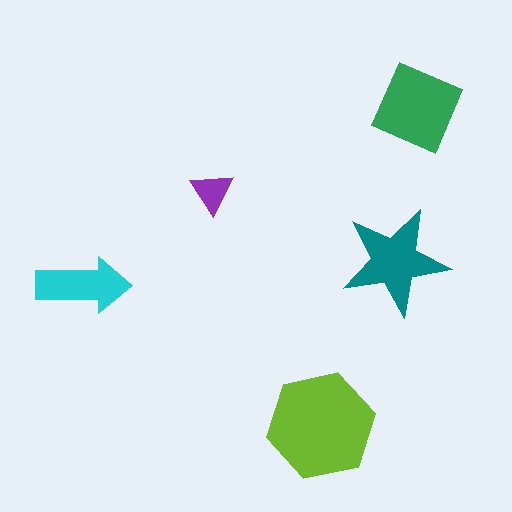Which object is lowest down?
The lime hexagon is bottommost.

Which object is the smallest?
The purple triangle.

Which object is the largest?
The lime hexagon.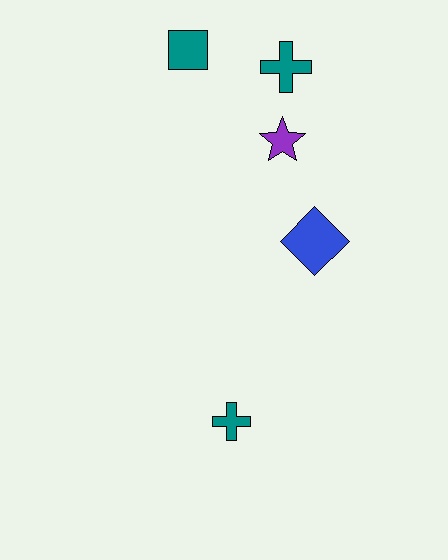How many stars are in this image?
There is 1 star.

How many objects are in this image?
There are 5 objects.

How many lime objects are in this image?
There are no lime objects.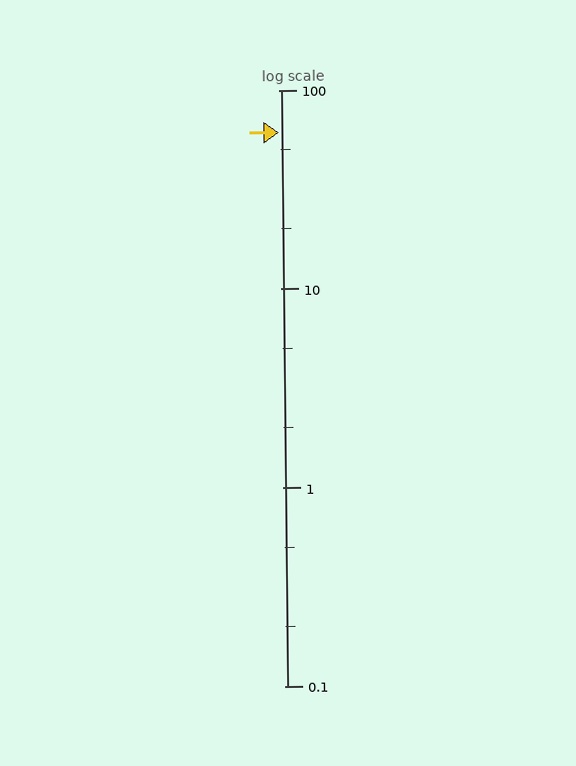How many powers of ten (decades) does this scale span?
The scale spans 3 decades, from 0.1 to 100.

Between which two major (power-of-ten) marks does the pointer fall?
The pointer is between 10 and 100.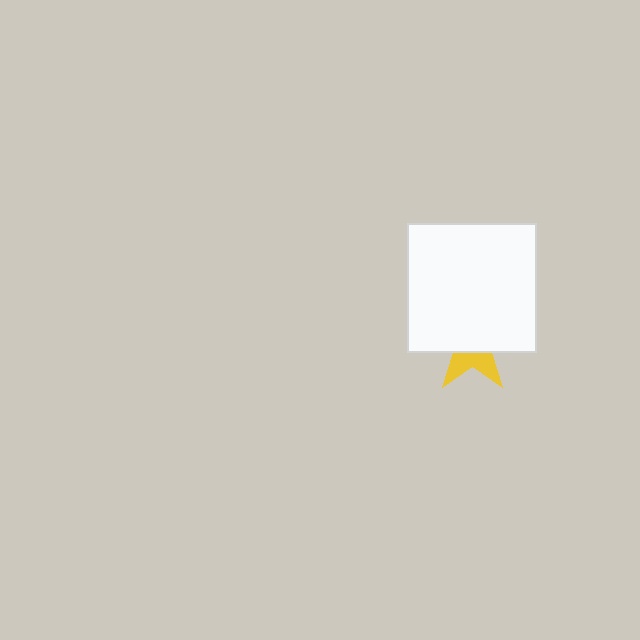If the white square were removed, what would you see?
You would see the complete yellow star.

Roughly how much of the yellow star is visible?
A small part of it is visible (roughly 35%).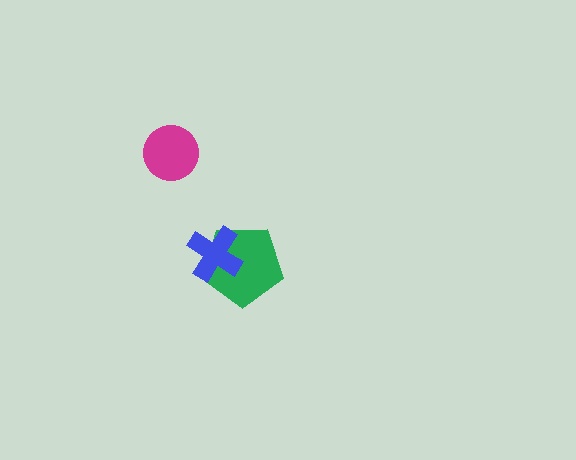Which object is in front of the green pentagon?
The blue cross is in front of the green pentagon.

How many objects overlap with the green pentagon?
1 object overlaps with the green pentagon.